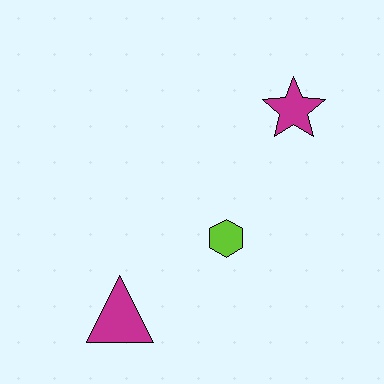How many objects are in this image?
There are 3 objects.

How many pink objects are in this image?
There are no pink objects.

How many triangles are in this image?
There is 1 triangle.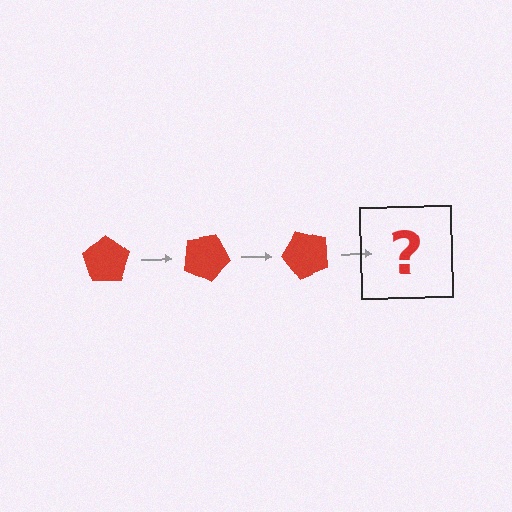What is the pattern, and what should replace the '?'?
The pattern is that the pentagon rotates 25 degrees each step. The '?' should be a red pentagon rotated 75 degrees.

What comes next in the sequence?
The next element should be a red pentagon rotated 75 degrees.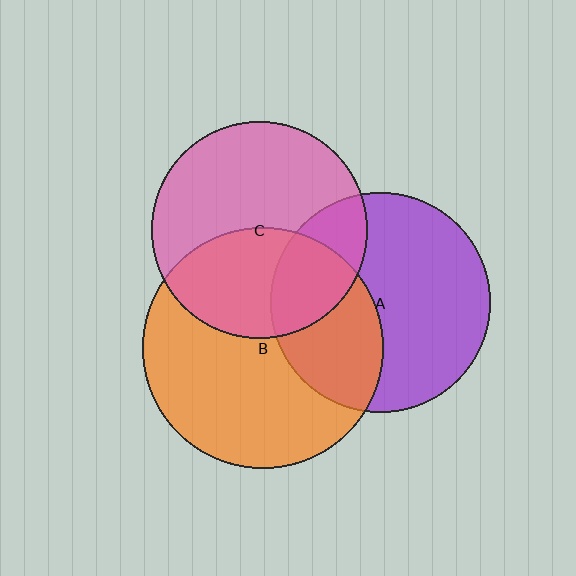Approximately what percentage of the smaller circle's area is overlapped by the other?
Approximately 25%.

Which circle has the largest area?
Circle B (orange).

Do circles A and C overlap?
Yes.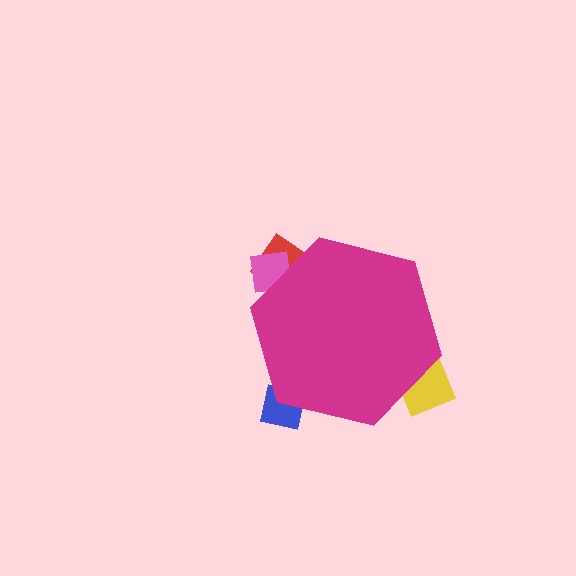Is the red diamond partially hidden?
Yes, the red diamond is partially hidden behind the magenta hexagon.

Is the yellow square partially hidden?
Yes, the yellow square is partially hidden behind the magenta hexagon.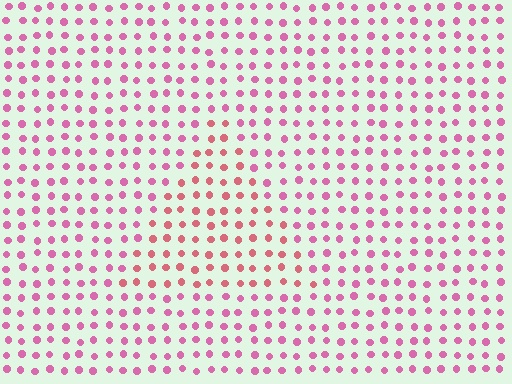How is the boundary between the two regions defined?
The boundary is defined purely by a slight shift in hue (about 28 degrees). Spacing, size, and orientation are identical on both sides.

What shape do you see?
I see a triangle.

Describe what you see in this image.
The image is filled with small pink elements in a uniform arrangement. A triangle-shaped region is visible where the elements are tinted to a slightly different hue, forming a subtle color boundary.